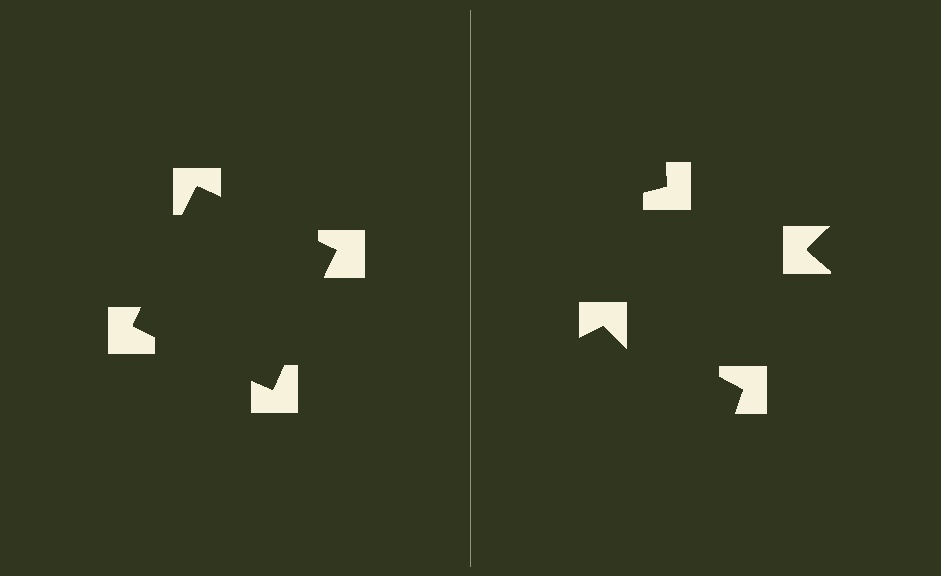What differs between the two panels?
The notched squares are positioned identically on both sides; only the wedge orientations differ. On the left they align to a square; on the right they are misaligned.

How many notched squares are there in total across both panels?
8 — 4 on each side.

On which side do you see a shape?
An illusory square appears on the left side. On the right side the wedge cuts are rotated, so no coherent shape forms.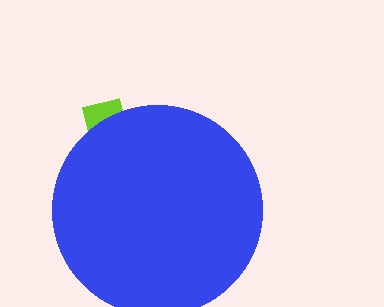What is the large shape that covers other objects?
A blue circle.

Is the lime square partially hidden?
Yes, the lime square is partially hidden behind the blue circle.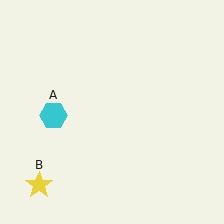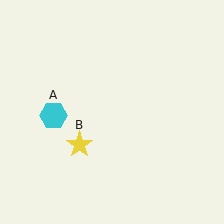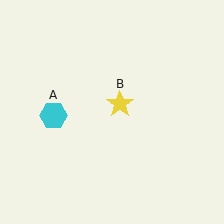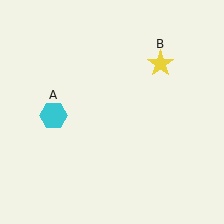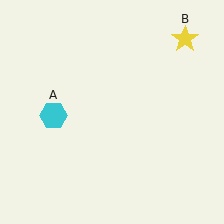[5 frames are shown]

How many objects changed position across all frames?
1 object changed position: yellow star (object B).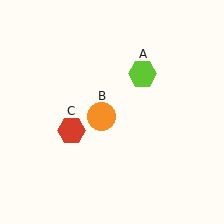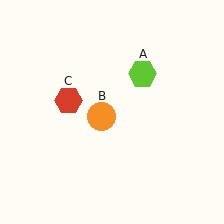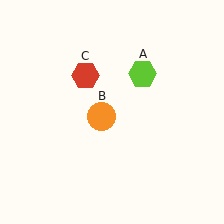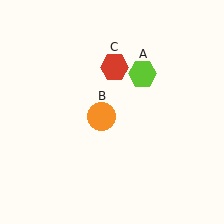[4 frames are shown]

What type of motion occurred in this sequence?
The red hexagon (object C) rotated clockwise around the center of the scene.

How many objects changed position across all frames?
1 object changed position: red hexagon (object C).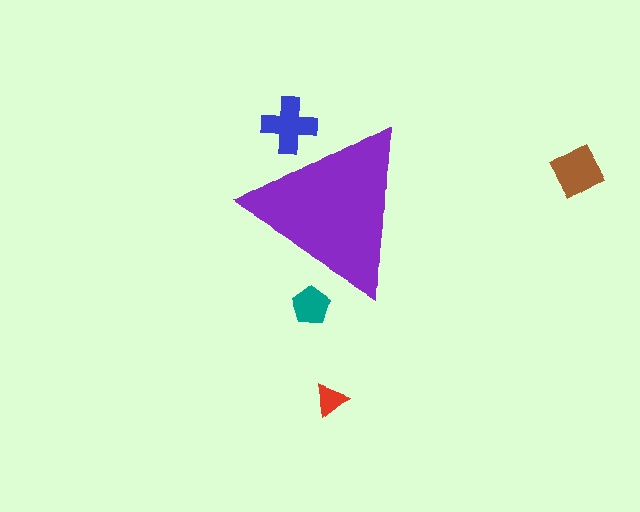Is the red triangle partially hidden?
No, the red triangle is fully visible.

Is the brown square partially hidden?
No, the brown square is fully visible.